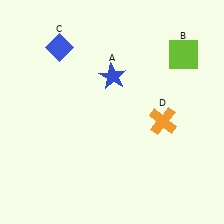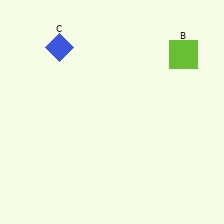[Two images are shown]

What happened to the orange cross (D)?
The orange cross (D) was removed in Image 2. It was in the bottom-right area of Image 1.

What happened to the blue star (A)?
The blue star (A) was removed in Image 2. It was in the top-right area of Image 1.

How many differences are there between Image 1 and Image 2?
There are 2 differences between the two images.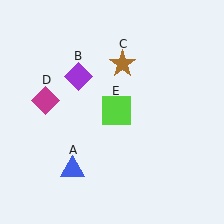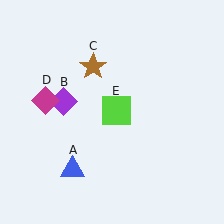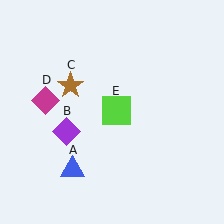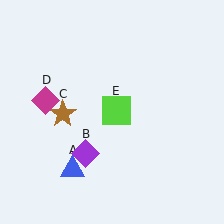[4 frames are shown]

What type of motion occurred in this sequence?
The purple diamond (object B), brown star (object C) rotated counterclockwise around the center of the scene.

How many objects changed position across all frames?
2 objects changed position: purple diamond (object B), brown star (object C).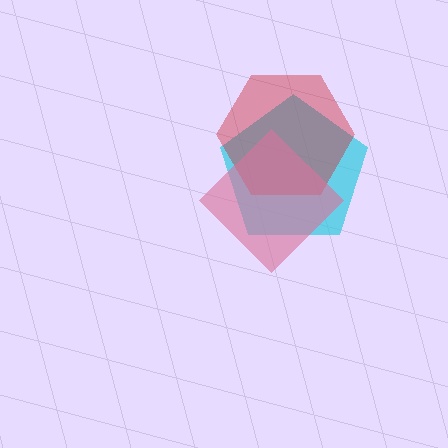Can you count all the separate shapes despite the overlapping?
Yes, there are 3 separate shapes.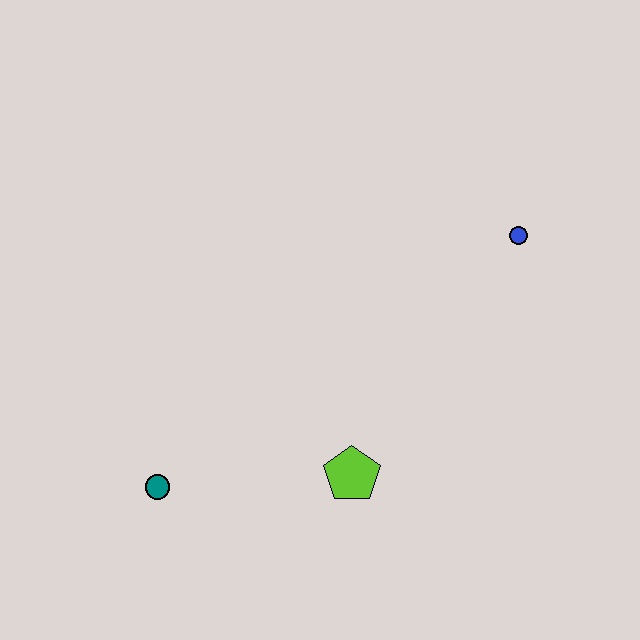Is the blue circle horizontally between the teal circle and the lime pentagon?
No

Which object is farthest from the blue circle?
The teal circle is farthest from the blue circle.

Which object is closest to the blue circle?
The lime pentagon is closest to the blue circle.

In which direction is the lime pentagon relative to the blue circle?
The lime pentagon is below the blue circle.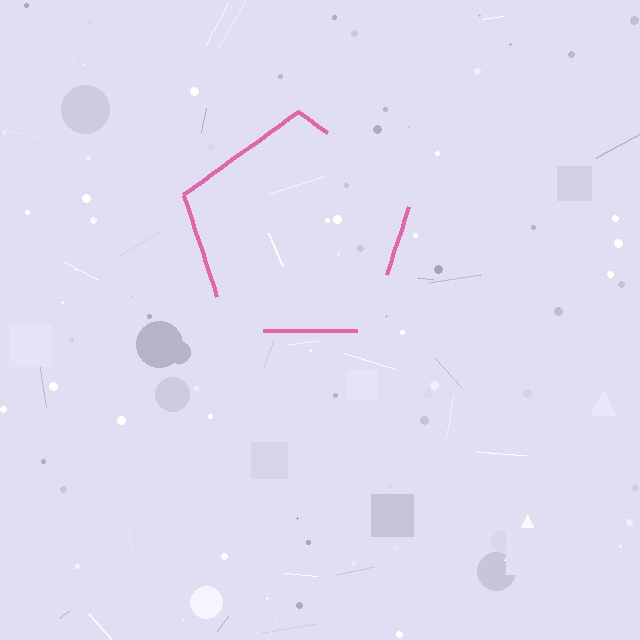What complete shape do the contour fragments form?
The contour fragments form a pentagon.